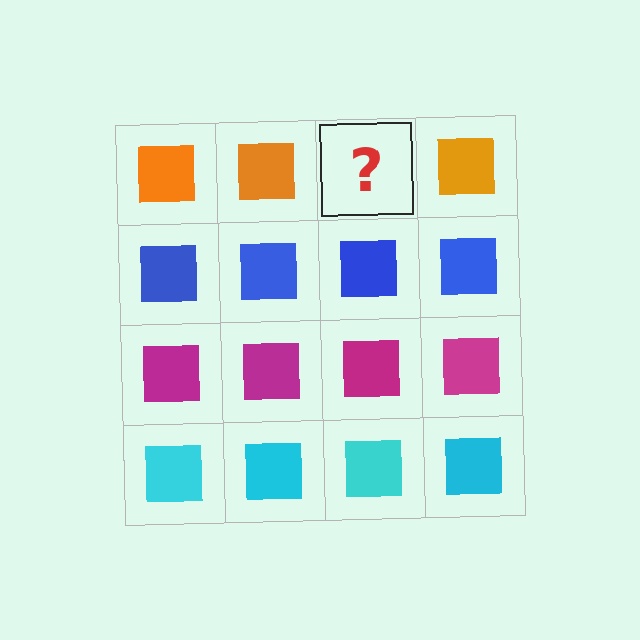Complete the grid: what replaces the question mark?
The question mark should be replaced with an orange square.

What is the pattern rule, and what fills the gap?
The rule is that each row has a consistent color. The gap should be filled with an orange square.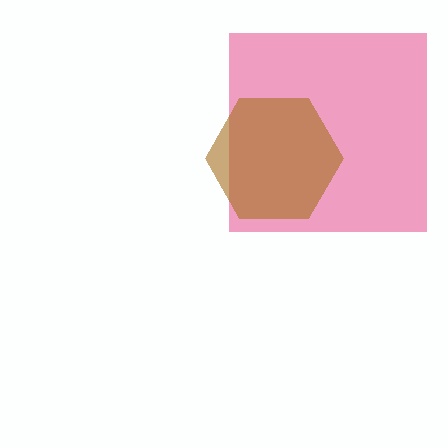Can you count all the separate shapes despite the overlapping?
Yes, there are 2 separate shapes.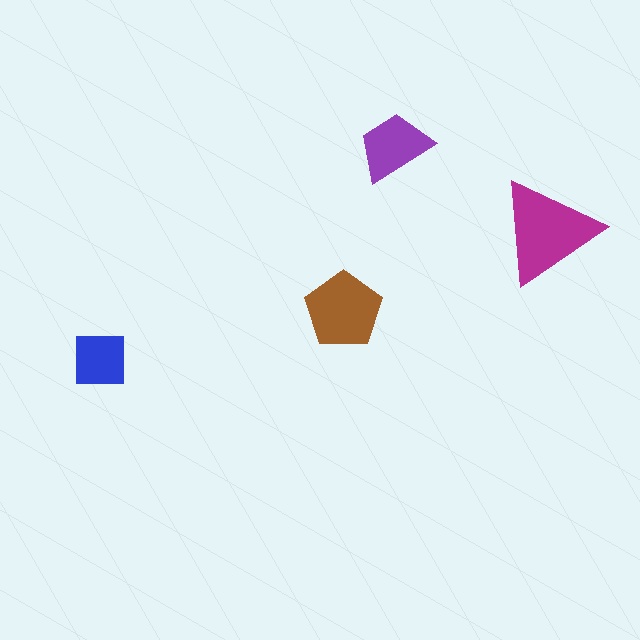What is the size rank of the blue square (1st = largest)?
4th.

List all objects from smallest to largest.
The blue square, the purple trapezoid, the brown pentagon, the magenta triangle.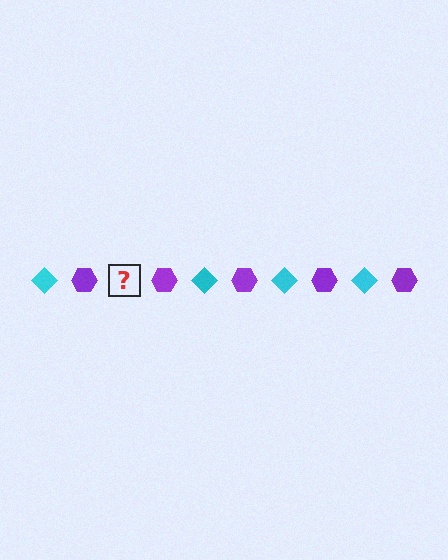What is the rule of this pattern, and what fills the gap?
The rule is that the pattern alternates between cyan diamond and purple hexagon. The gap should be filled with a cyan diamond.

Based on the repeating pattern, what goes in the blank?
The blank should be a cyan diamond.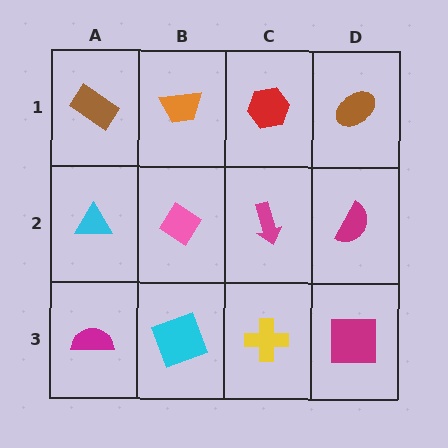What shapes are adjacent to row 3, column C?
A magenta arrow (row 2, column C), a cyan square (row 3, column B), a magenta square (row 3, column D).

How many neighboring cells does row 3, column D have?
2.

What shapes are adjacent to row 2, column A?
A brown rectangle (row 1, column A), a magenta semicircle (row 3, column A), a pink diamond (row 2, column B).